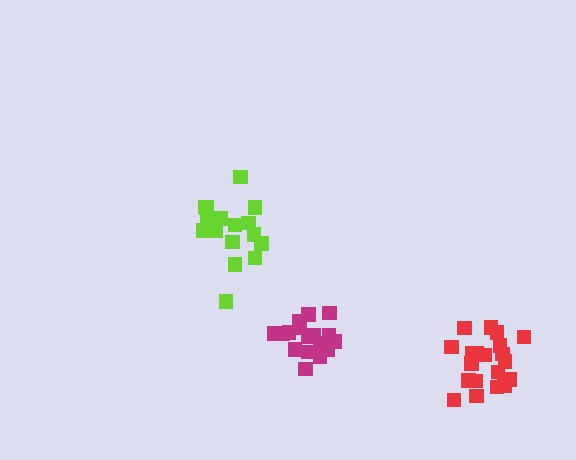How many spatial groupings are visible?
There are 3 spatial groupings.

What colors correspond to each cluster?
The clusters are colored: lime, red, magenta.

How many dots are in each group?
Group 1: 18 dots, Group 2: 20 dots, Group 3: 21 dots (59 total).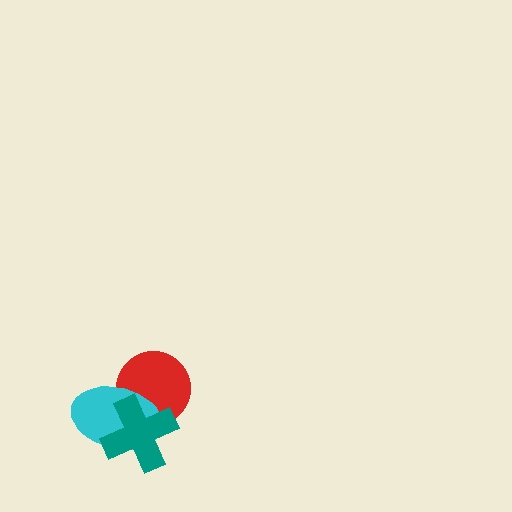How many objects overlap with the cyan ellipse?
2 objects overlap with the cyan ellipse.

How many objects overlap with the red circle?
2 objects overlap with the red circle.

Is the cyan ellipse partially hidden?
Yes, it is partially covered by another shape.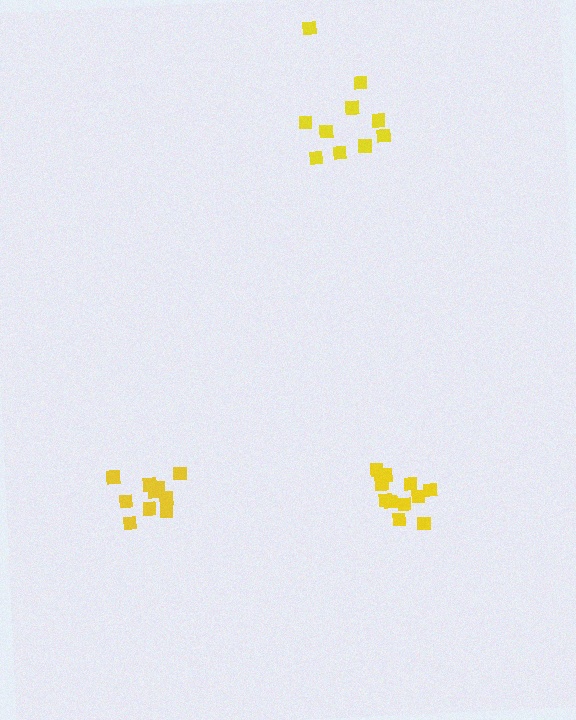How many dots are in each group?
Group 1: 10 dots, Group 2: 12 dots, Group 3: 10 dots (32 total).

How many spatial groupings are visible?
There are 3 spatial groupings.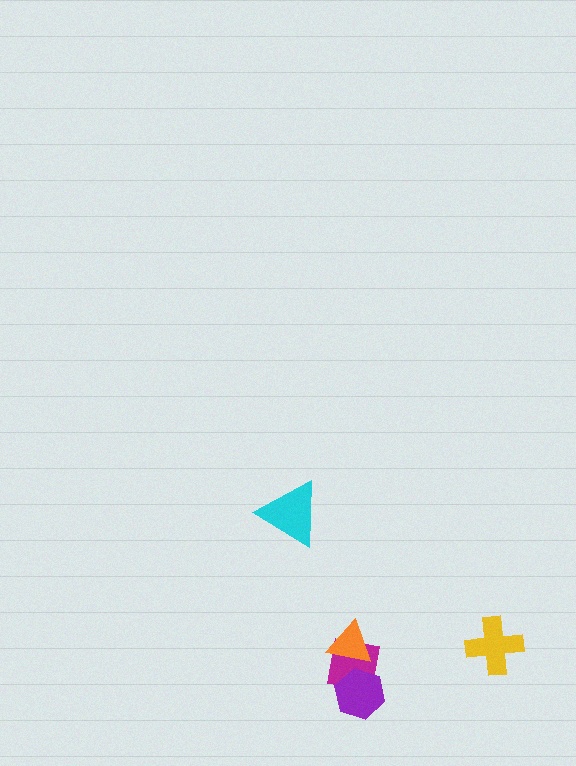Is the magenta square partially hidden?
Yes, it is partially covered by another shape.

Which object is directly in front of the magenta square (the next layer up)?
The purple hexagon is directly in front of the magenta square.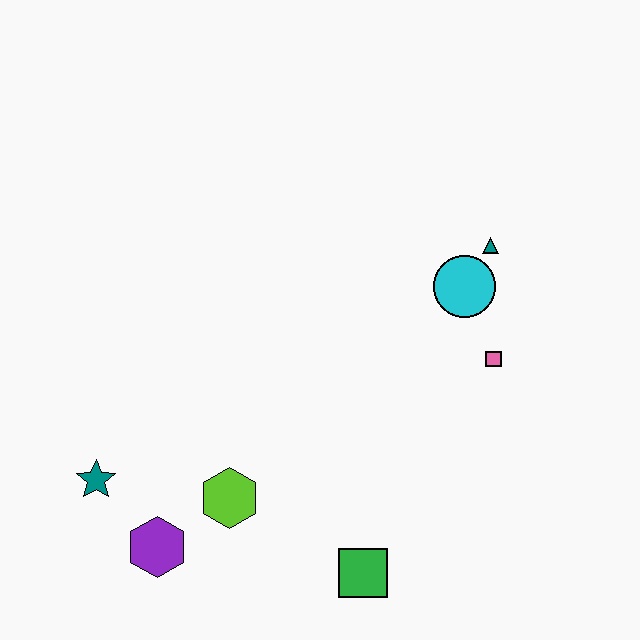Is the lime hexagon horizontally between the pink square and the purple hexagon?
Yes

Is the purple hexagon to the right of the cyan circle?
No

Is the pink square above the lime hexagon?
Yes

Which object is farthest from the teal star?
The teal triangle is farthest from the teal star.